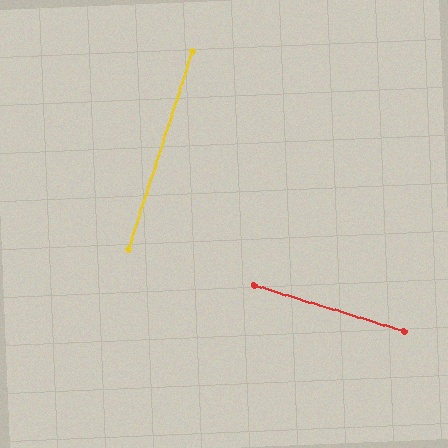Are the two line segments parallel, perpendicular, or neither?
Perpendicular — they meet at approximately 89°.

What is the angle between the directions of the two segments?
Approximately 89 degrees.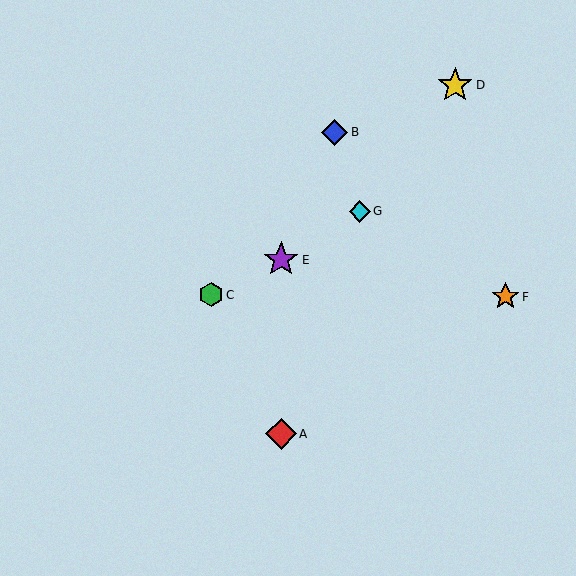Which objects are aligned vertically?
Objects A, E are aligned vertically.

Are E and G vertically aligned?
No, E is at x≈281 and G is at x≈360.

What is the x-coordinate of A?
Object A is at x≈281.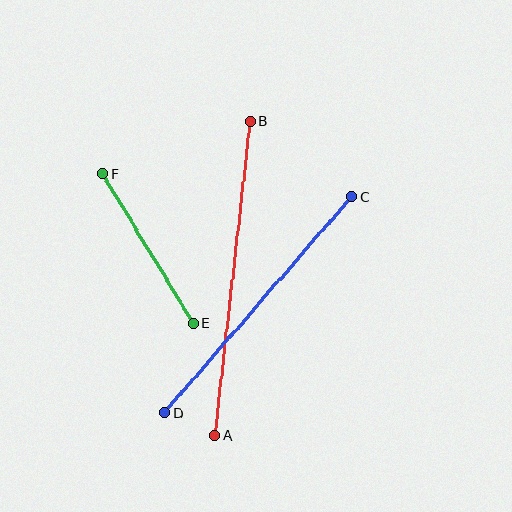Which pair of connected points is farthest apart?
Points A and B are farthest apart.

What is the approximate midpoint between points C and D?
The midpoint is at approximately (258, 305) pixels.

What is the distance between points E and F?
The distance is approximately 175 pixels.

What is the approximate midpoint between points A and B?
The midpoint is at approximately (233, 278) pixels.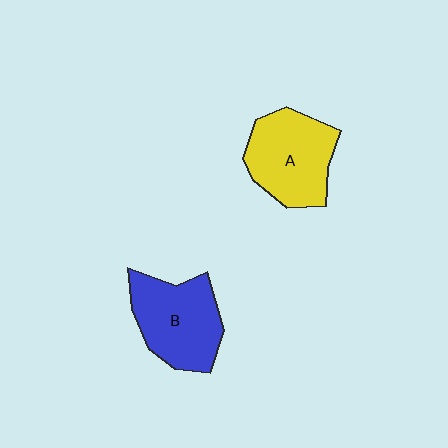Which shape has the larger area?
Shape A (yellow).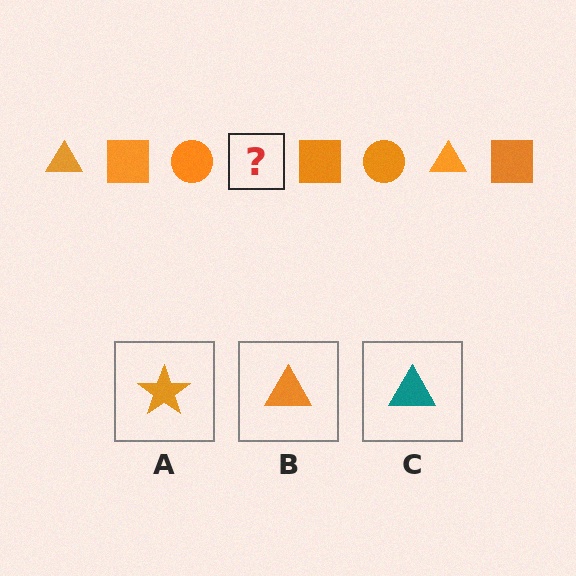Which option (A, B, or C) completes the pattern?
B.